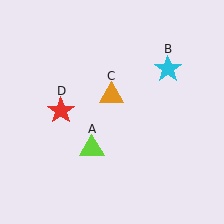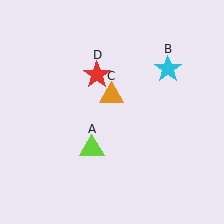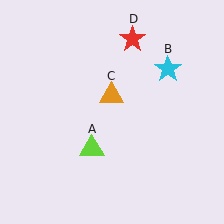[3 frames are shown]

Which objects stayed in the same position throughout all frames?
Lime triangle (object A) and cyan star (object B) and orange triangle (object C) remained stationary.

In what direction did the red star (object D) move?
The red star (object D) moved up and to the right.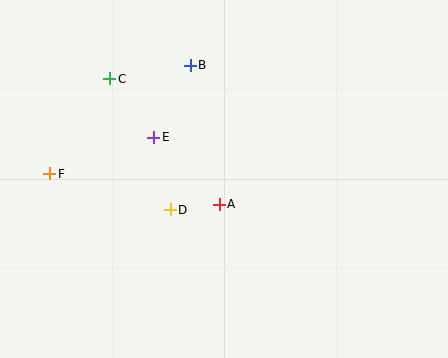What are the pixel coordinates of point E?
Point E is at (154, 137).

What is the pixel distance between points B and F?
The distance between B and F is 177 pixels.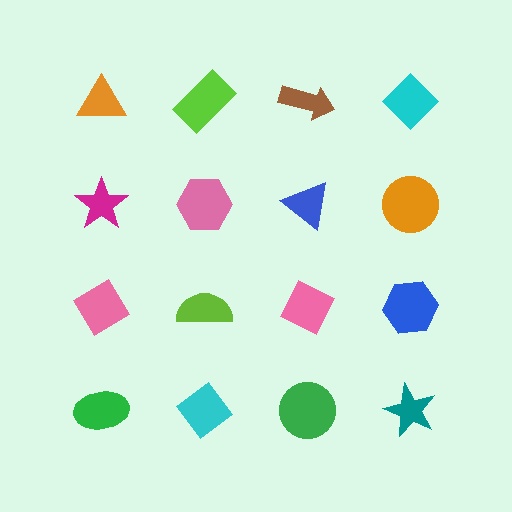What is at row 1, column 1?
An orange triangle.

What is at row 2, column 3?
A blue triangle.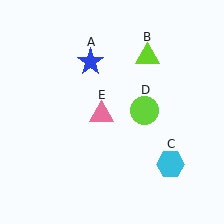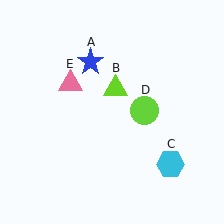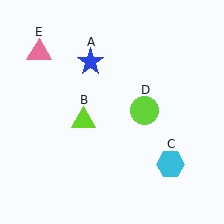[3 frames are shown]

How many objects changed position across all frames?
2 objects changed position: lime triangle (object B), pink triangle (object E).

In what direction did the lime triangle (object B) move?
The lime triangle (object B) moved down and to the left.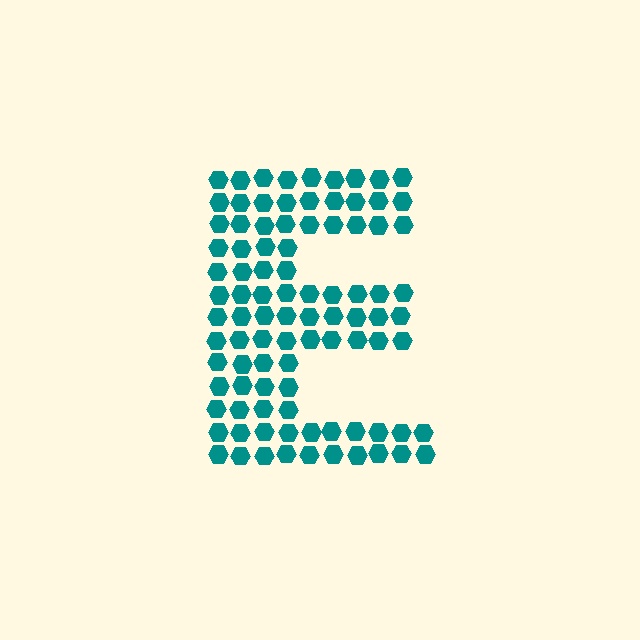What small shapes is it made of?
It is made of small hexagons.